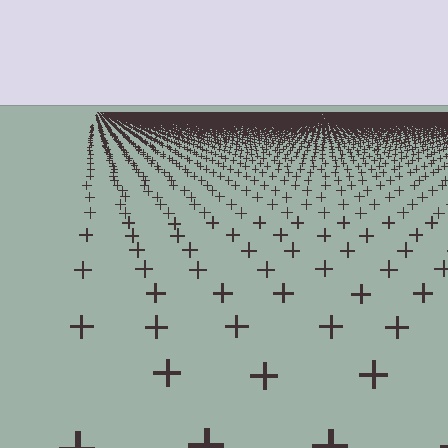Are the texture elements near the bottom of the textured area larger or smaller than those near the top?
Larger. Near the bottom, elements are closer to the viewer and appear at a bigger on-screen size.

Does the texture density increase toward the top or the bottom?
Density increases toward the top.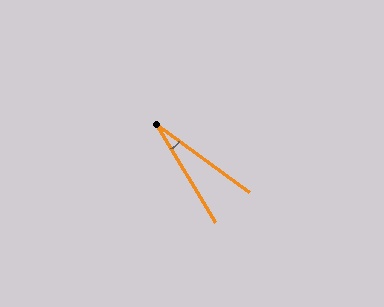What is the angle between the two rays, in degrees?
Approximately 23 degrees.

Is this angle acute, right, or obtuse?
It is acute.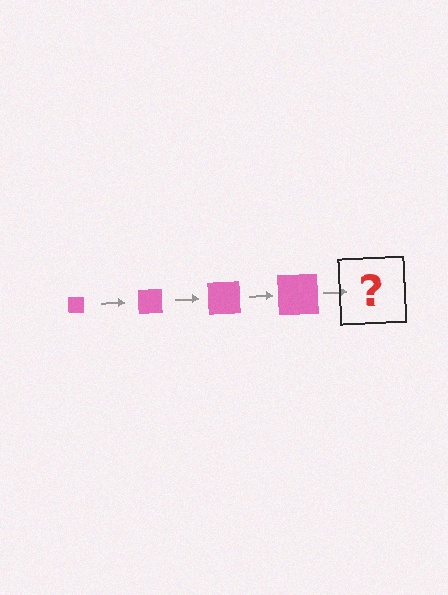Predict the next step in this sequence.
The next step is a pink square, larger than the previous one.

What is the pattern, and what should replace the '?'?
The pattern is that the square gets progressively larger each step. The '?' should be a pink square, larger than the previous one.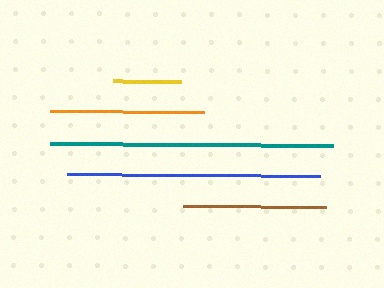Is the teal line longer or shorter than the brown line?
The teal line is longer than the brown line.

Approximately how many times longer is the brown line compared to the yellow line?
The brown line is approximately 2.1 times the length of the yellow line.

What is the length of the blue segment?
The blue segment is approximately 252 pixels long.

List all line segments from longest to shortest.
From longest to shortest: teal, blue, orange, brown, yellow.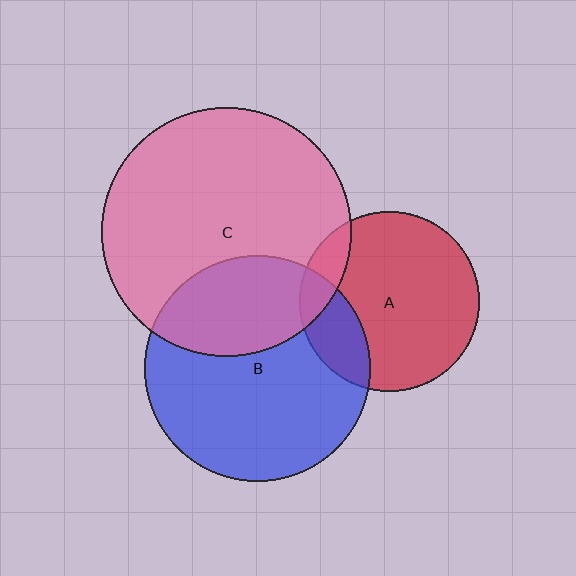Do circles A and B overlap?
Yes.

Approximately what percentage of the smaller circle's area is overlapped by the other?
Approximately 20%.